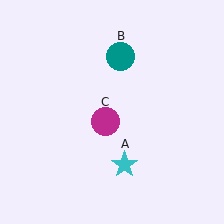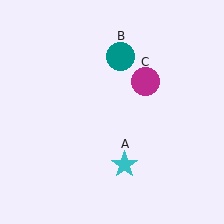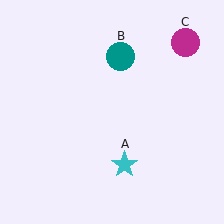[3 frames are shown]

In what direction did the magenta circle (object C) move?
The magenta circle (object C) moved up and to the right.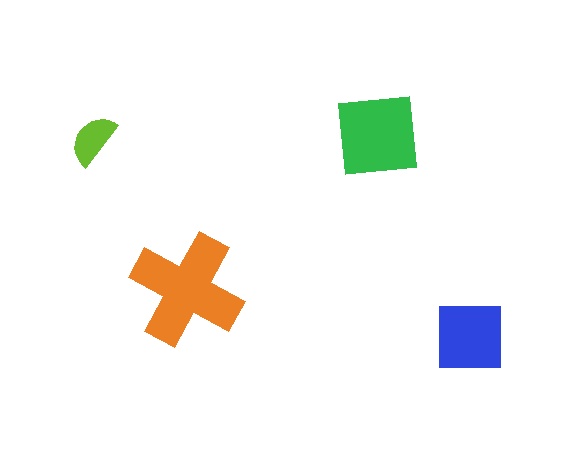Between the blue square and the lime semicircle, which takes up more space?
The blue square.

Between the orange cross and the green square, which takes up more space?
The orange cross.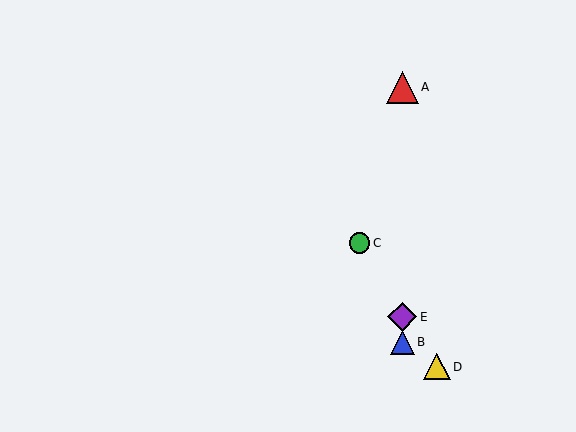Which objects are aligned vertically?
Objects A, B, E are aligned vertically.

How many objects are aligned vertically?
3 objects (A, B, E) are aligned vertically.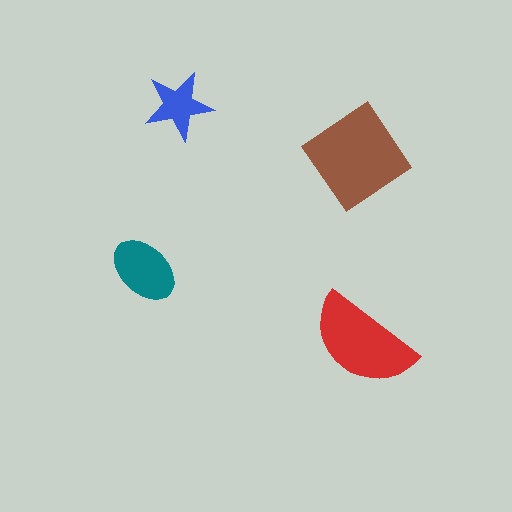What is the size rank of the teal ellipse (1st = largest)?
3rd.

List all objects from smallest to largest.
The blue star, the teal ellipse, the red semicircle, the brown diamond.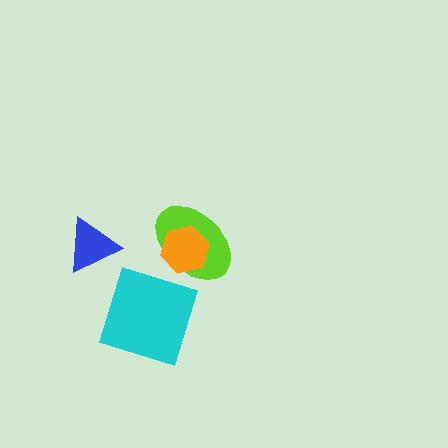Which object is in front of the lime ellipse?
The orange hexagon is in front of the lime ellipse.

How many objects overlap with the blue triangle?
0 objects overlap with the blue triangle.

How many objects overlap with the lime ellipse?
1 object overlaps with the lime ellipse.